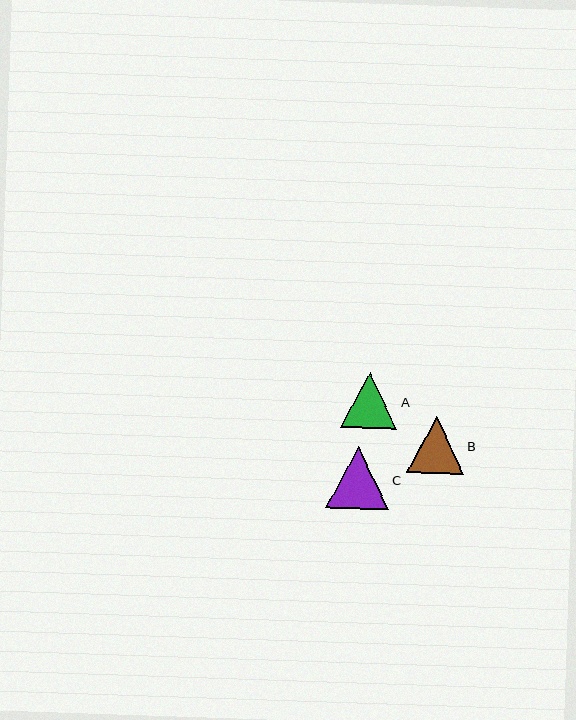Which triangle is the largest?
Triangle C is the largest with a size of approximately 62 pixels.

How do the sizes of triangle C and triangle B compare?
Triangle C and triangle B are approximately the same size.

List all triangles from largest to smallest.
From largest to smallest: C, B, A.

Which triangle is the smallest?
Triangle A is the smallest with a size of approximately 56 pixels.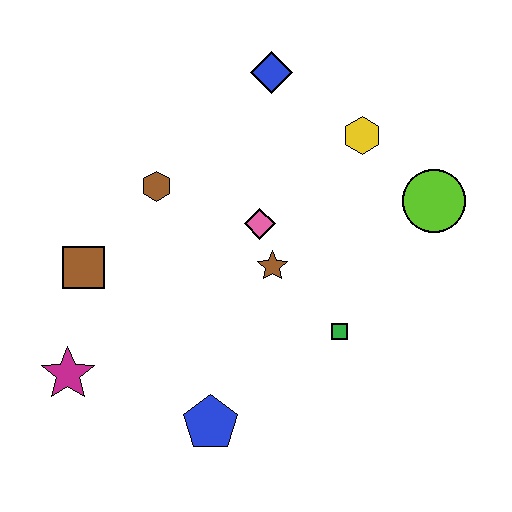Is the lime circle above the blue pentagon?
Yes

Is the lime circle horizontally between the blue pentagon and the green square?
No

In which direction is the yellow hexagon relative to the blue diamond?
The yellow hexagon is to the right of the blue diamond.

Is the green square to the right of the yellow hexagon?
No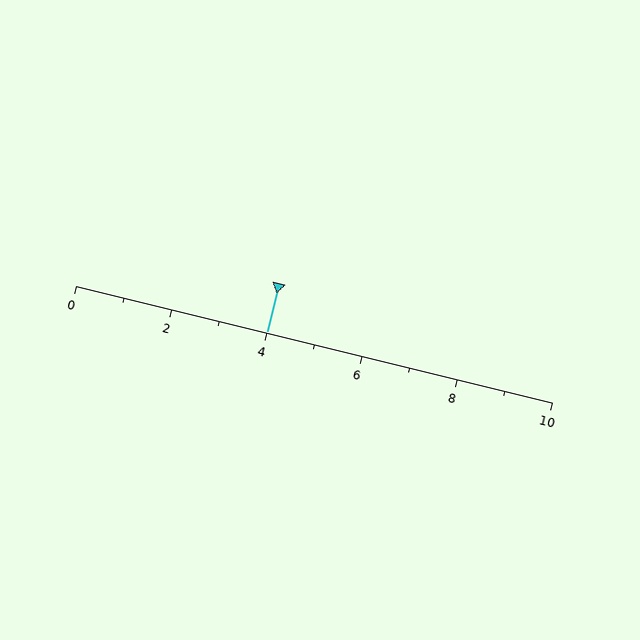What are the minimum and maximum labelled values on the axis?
The axis runs from 0 to 10.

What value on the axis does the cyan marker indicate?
The marker indicates approximately 4.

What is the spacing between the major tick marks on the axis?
The major ticks are spaced 2 apart.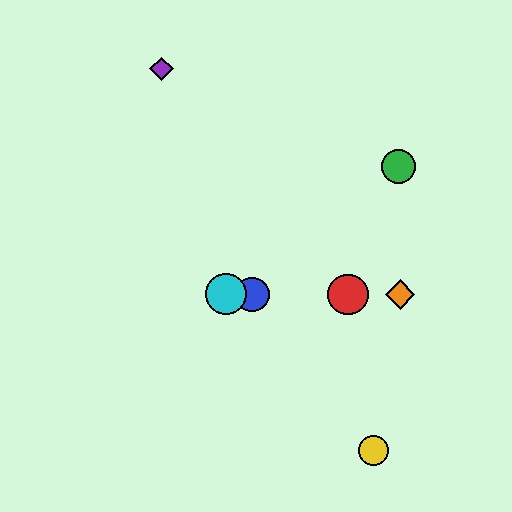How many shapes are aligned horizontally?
4 shapes (the red circle, the blue circle, the orange diamond, the cyan circle) are aligned horizontally.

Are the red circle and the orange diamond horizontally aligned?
Yes, both are at y≈294.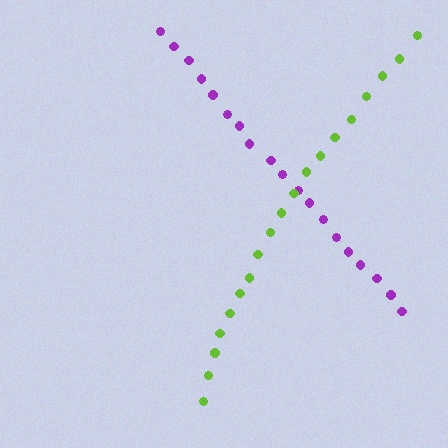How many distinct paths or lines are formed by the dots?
There are 2 distinct paths.